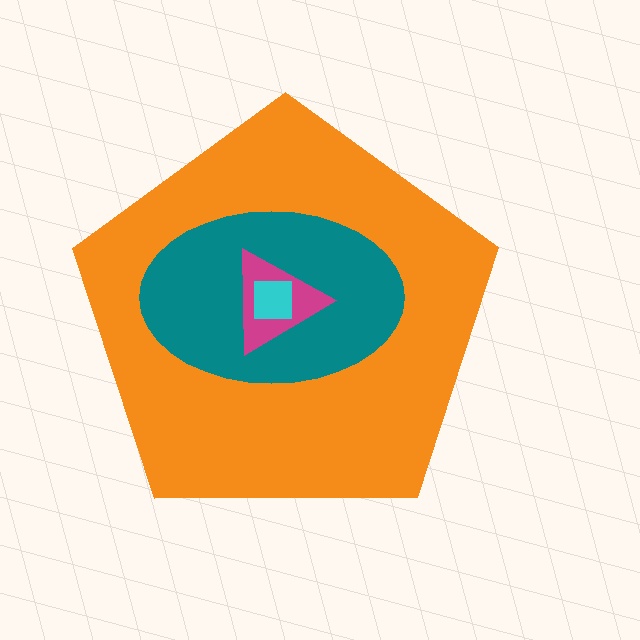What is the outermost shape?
The orange pentagon.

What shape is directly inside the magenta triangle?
The cyan square.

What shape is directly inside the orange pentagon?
The teal ellipse.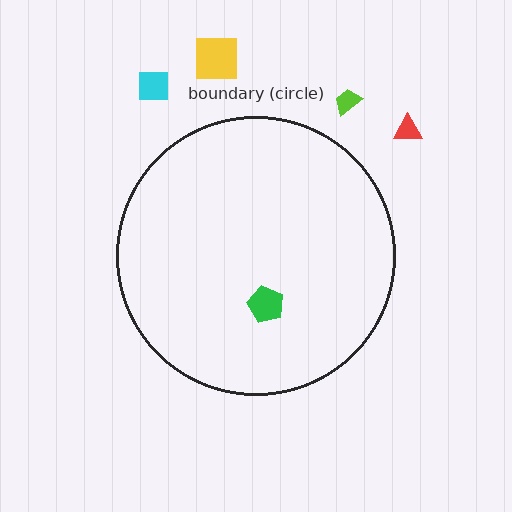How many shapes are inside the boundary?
1 inside, 4 outside.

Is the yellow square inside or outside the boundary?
Outside.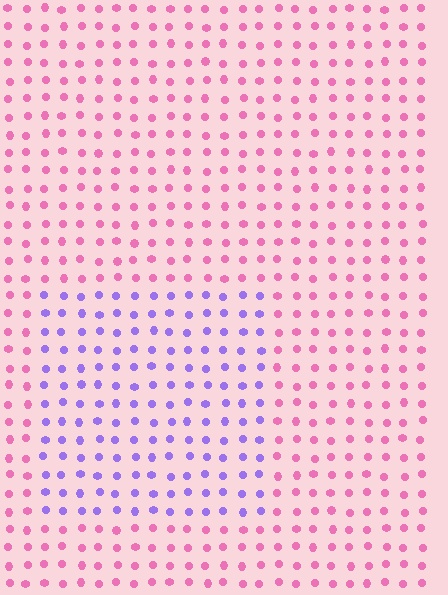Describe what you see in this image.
The image is filled with small pink elements in a uniform arrangement. A rectangle-shaped region is visible where the elements are tinted to a slightly different hue, forming a subtle color boundary.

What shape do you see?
I see a rectangle.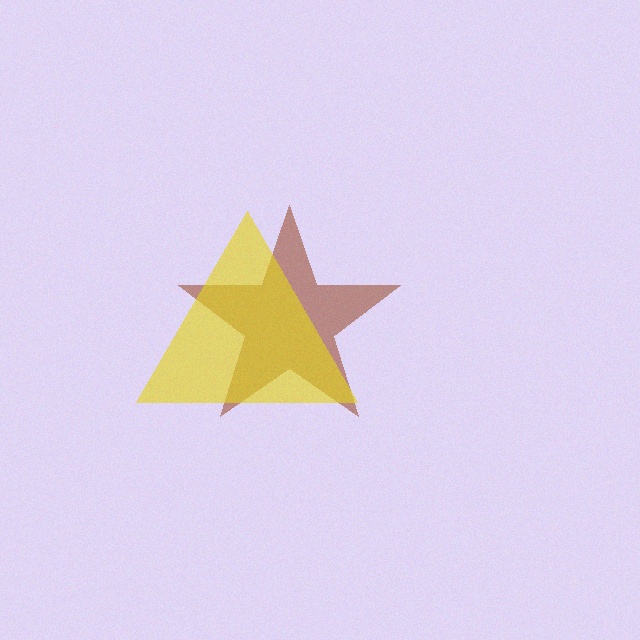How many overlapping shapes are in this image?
There are 2 overlapping shapes in the image.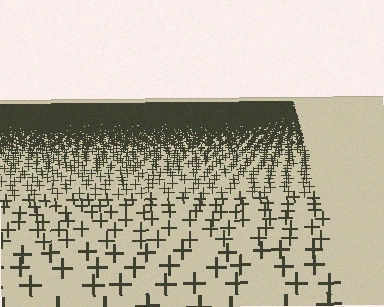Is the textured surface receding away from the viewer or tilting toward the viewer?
The surface is receding away from the viewer. Texture elements get smaller and denser toward the top.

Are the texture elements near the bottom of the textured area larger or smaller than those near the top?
Larger. Near the bottom, elements are closer to the viewer and appear at a bigger on-screen size.